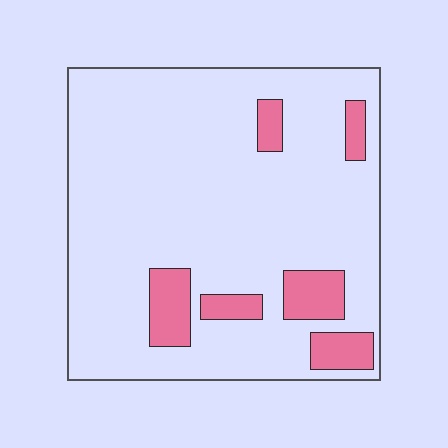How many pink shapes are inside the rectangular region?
6.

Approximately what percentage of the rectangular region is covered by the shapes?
Approximately 15%.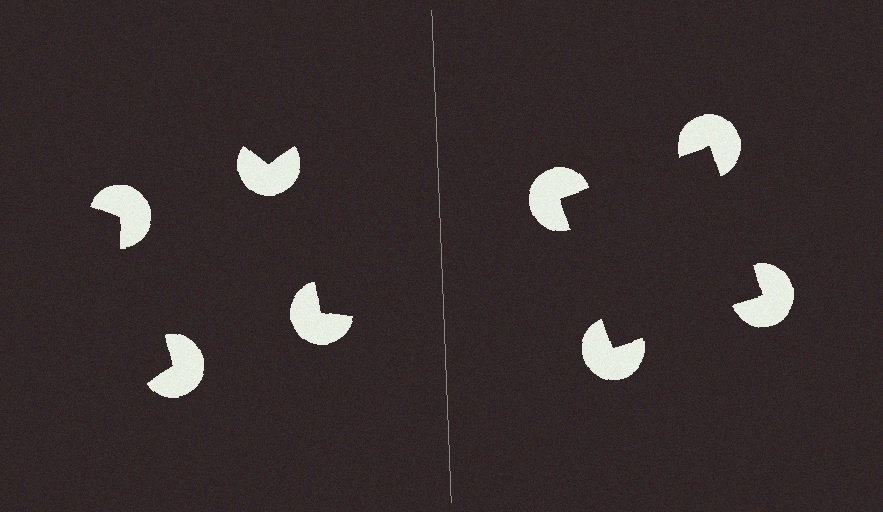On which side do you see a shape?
An illusory square appears on the right side. On the left side the wedge cuts are rotated, so no coherent shape forms.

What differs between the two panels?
The pac-man discs are positioned identically on both sides; only the wedge orientations differ. On the right they align to a square; on the left they are misaligned.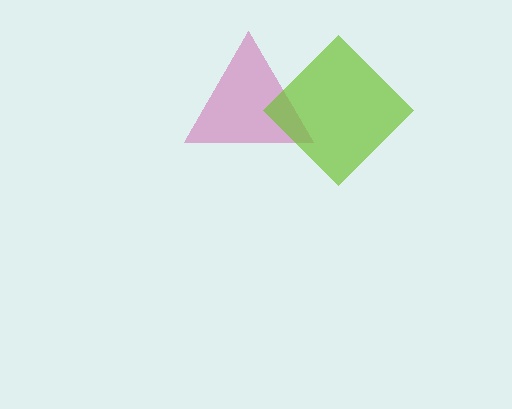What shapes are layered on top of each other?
The layered shapes are: a magenta triangle, a lime diamond.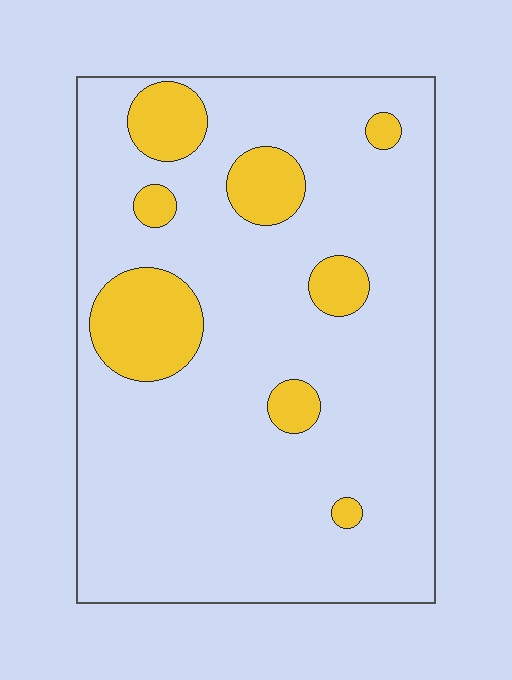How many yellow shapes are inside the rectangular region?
8.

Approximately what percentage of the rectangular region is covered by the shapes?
Approximately 15%.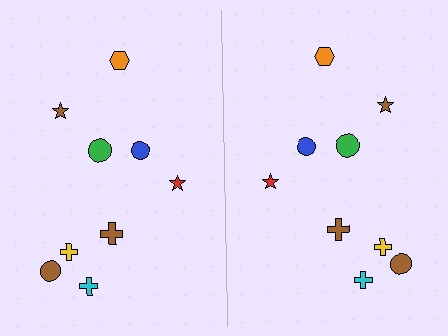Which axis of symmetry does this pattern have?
The pattern has a vertical axis of symmetry running through the center of the image.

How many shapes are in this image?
There are 18 shapes in this image.